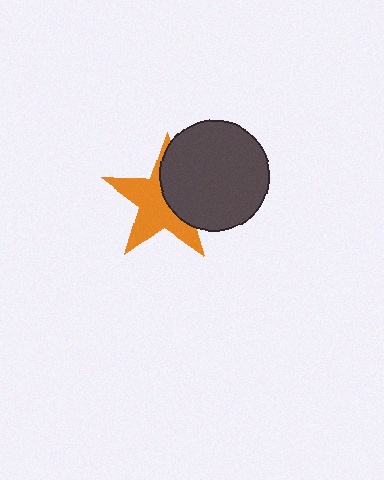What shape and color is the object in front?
The object in front is a dark gray circle.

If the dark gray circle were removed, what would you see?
You would see the complete orange star.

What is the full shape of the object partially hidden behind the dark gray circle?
The partially hidden object is an orange star.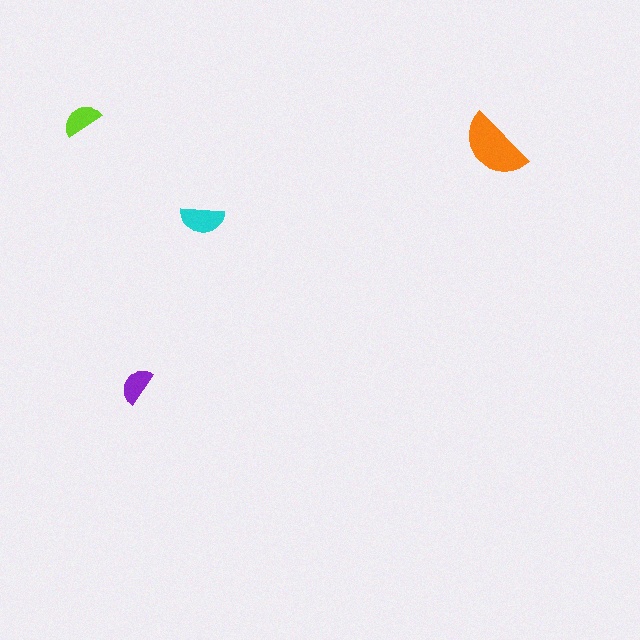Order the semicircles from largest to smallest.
the orange one, the cyan one, the lime one, the purple one.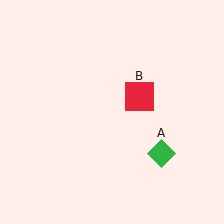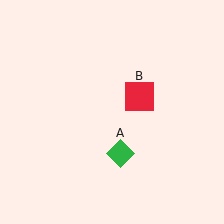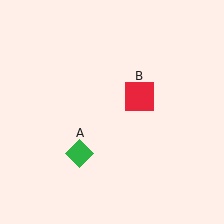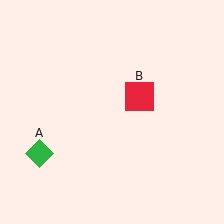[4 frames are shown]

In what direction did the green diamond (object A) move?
The green diamond (object A) moved left.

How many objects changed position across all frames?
1 object changed position: green diamond (object A).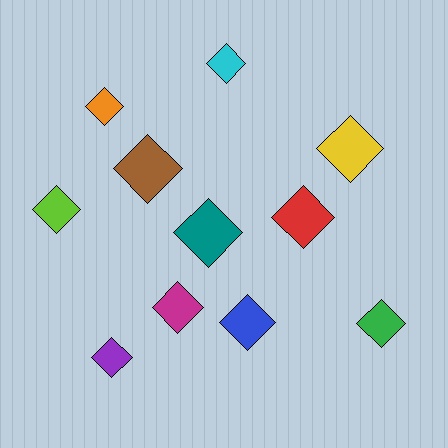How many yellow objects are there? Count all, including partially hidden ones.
There is 1 yellow object.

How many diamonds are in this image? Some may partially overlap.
There are 11 diamonds.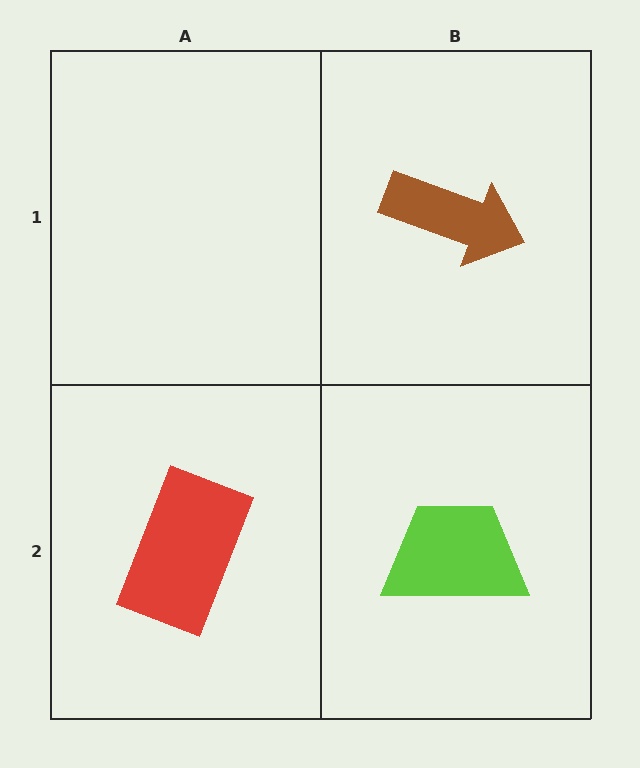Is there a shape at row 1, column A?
No, that cell is empty.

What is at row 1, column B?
A brown arrow.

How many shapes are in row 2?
2 shapes.